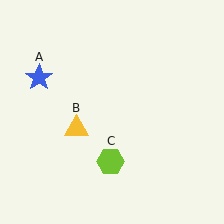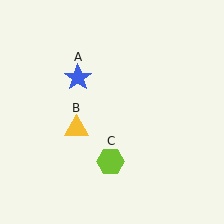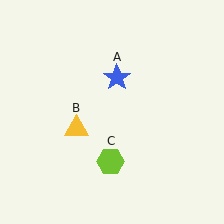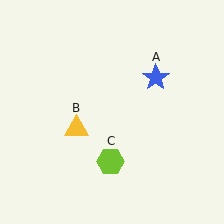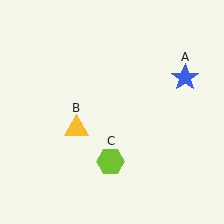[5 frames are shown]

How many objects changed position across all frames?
1 object changed position: blue star (object A).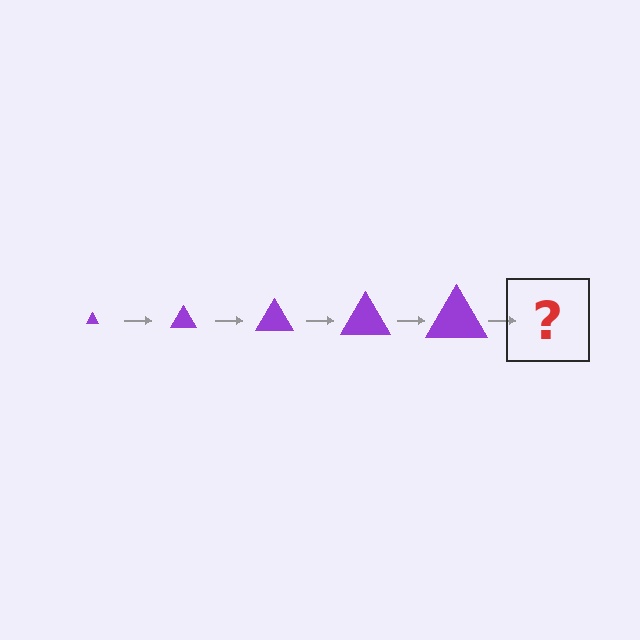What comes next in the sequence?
The next element should be a purple triangle, larger than the previous one.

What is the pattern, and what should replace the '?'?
The pattern is that the triangle gets progressively larger each step. The '?' should be a purple triangle, larger than the previous one.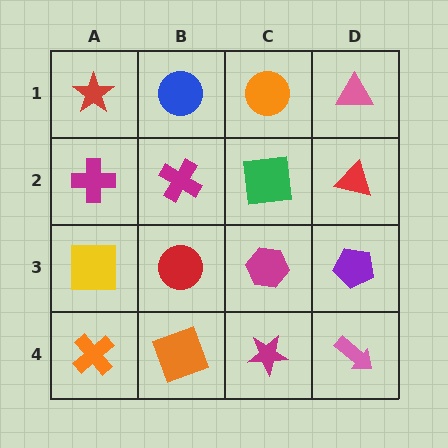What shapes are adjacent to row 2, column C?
An orange circle (row 1, column C), a magenta hexagon (row 3, column C), a magenta cross (row 2, column B), a red triangle (row 2, column D).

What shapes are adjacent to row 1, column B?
A magenta cross (row 2, column B), a red star (row 1, column A), an orange circle (row 1, column C).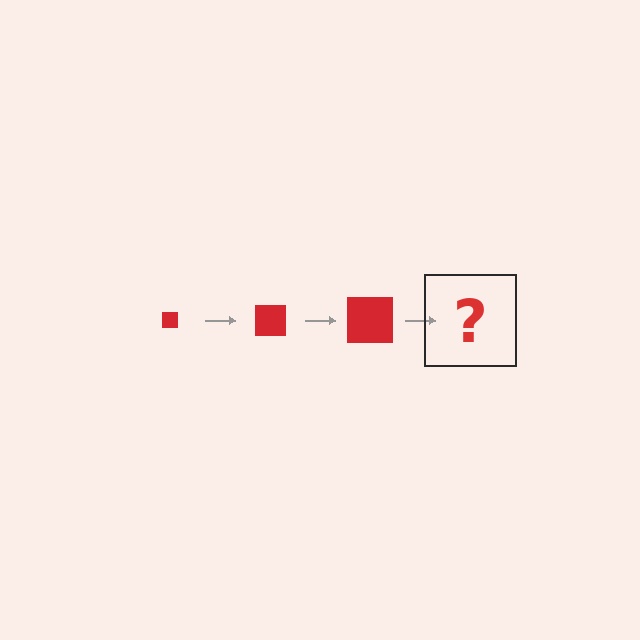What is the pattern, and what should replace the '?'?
The pattern is that the square gets progressively larger each step. The '?' should be a red square, larger than the previous one.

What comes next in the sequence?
The next element should be a red square, larger than the previous one.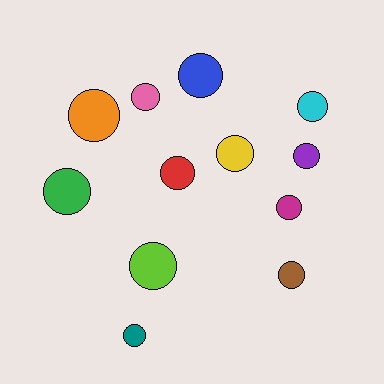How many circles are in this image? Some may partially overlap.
There are 12 circles.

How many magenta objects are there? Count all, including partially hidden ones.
There is 1 magenta object.